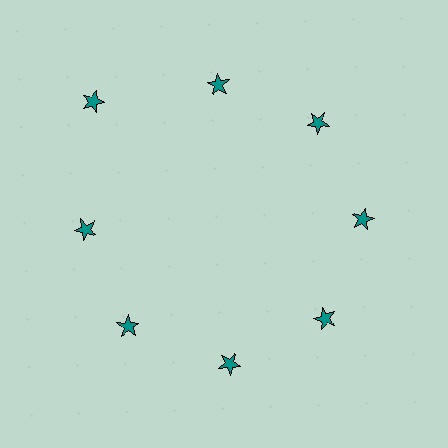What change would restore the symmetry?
The symmetry would be restored by moving it inward, back onto the ring so that all 8 stars sit at equal angles and equal distance from the center.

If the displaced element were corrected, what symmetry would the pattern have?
It would have 8-fold rotational symmetry — the pattern would map onto itself every 45 degrees.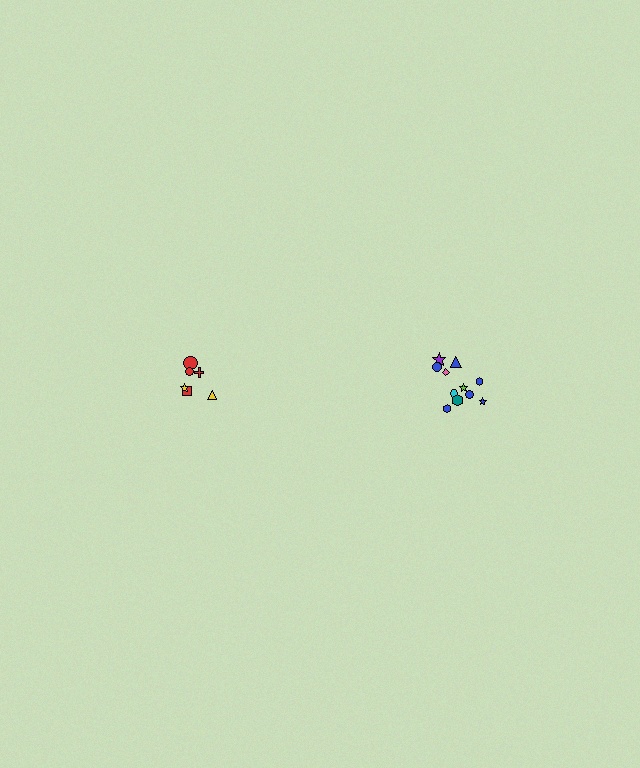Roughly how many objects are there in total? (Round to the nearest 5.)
Roughly 20 objects in total.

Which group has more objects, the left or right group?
The right group.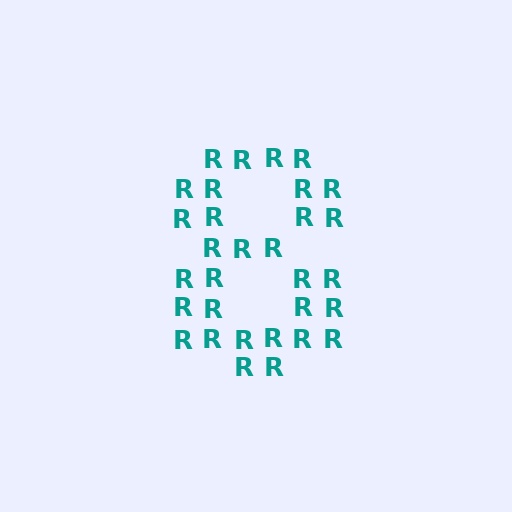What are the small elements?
The small elements are letter R's.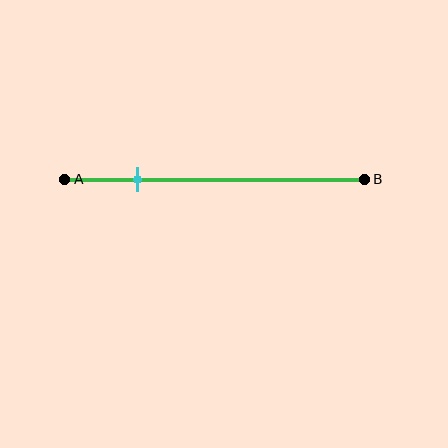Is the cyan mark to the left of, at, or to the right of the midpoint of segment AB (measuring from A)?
The cyan mark is to the left of the midpoint of segment AB.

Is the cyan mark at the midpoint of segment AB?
No, the mark is at about 25% from A, not at the 50% midpoint.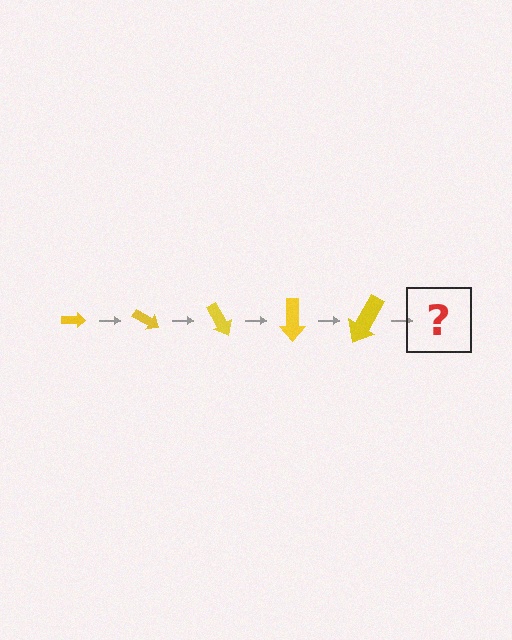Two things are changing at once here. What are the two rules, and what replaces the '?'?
The two rules are that the arrow grows larger each step and it rotates 30 degrees each step. The '?' should be an arrow, larger than the previous one and rotated 150 degrees from the start.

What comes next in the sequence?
The next element should be an arrow, larger than the previous one and rotated 150 degrees from the start.